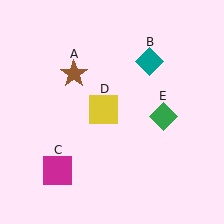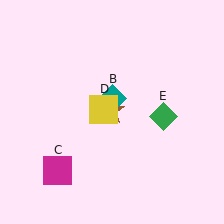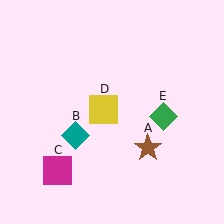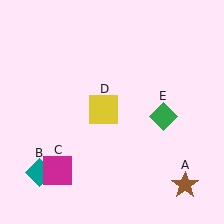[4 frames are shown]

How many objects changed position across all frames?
2 objects changed position: brown star (object A), teal diamond (object B).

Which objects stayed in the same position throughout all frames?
Magenta square (object C) and yellow square (object D) and green diamond (object E) remained stationary.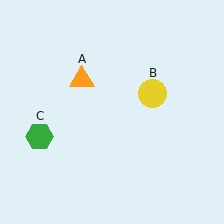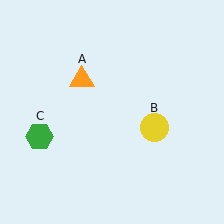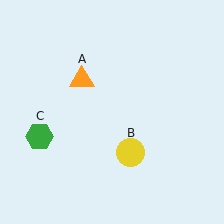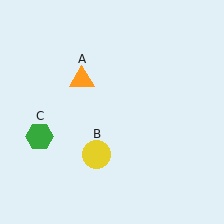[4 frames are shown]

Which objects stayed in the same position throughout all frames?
Orange triangle (object A) and green hexagon (object C) remained stationary.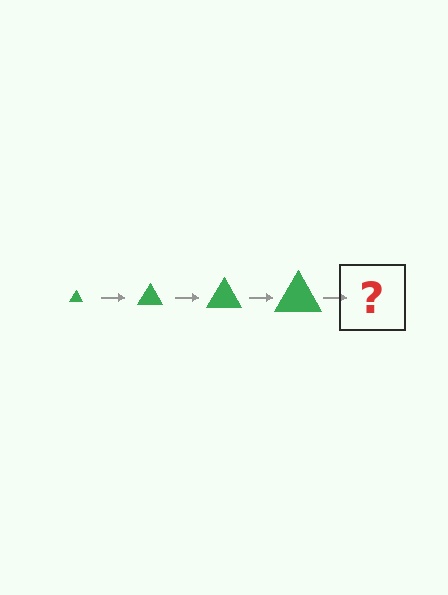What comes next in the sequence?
The next element should be a green triangle, larger than the previous one.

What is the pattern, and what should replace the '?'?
The pattern is that the triangle gets progressively larger each step. The '?' should be a green triangle, larger than the previous one.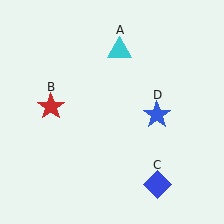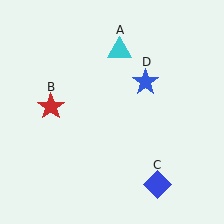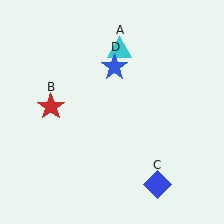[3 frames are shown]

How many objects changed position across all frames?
1 object changed position: blue star (object D).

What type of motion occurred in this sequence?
The blue star (object D) rotated counterclockwise around the center of the scene.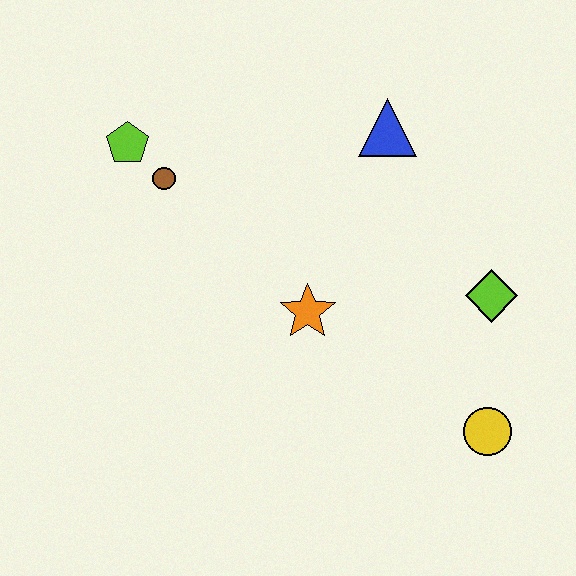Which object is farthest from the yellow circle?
The lime pentagon is farthest from the yellow circle.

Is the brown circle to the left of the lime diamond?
Yes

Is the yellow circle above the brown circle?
No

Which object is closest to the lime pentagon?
The brown circle is closest to the lime pentagon.